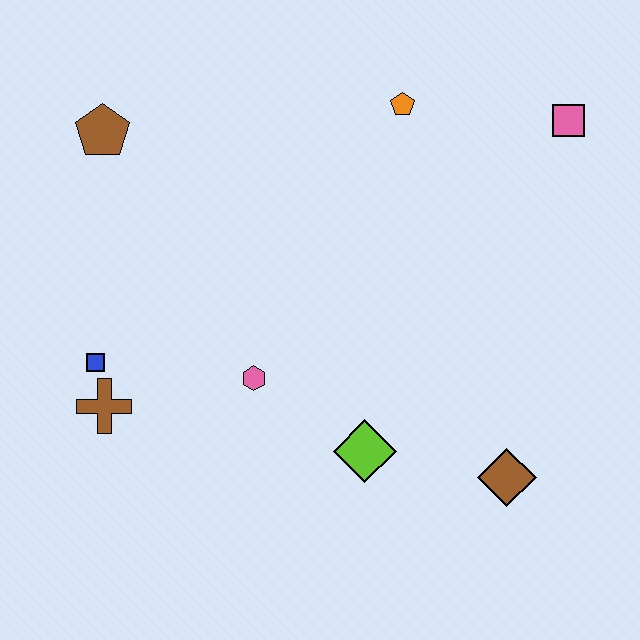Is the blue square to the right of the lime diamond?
No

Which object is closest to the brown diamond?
The lime diamond is closest to the brown diamond.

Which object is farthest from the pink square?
The brown cross is farthest from the pink square.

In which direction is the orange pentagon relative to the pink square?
The orange pentagon is to the left of the pink square.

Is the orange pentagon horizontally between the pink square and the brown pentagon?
Yes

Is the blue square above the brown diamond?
Yes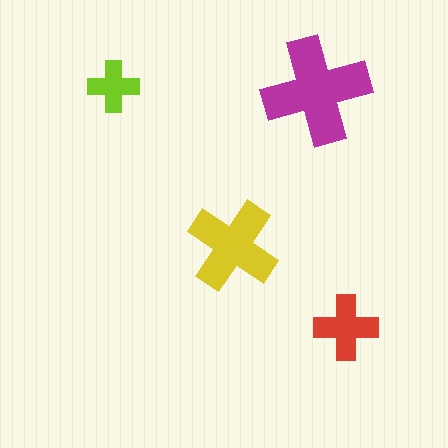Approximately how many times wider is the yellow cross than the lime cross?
About 2 times wider.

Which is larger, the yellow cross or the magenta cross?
The magenta one.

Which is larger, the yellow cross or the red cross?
The yellow one.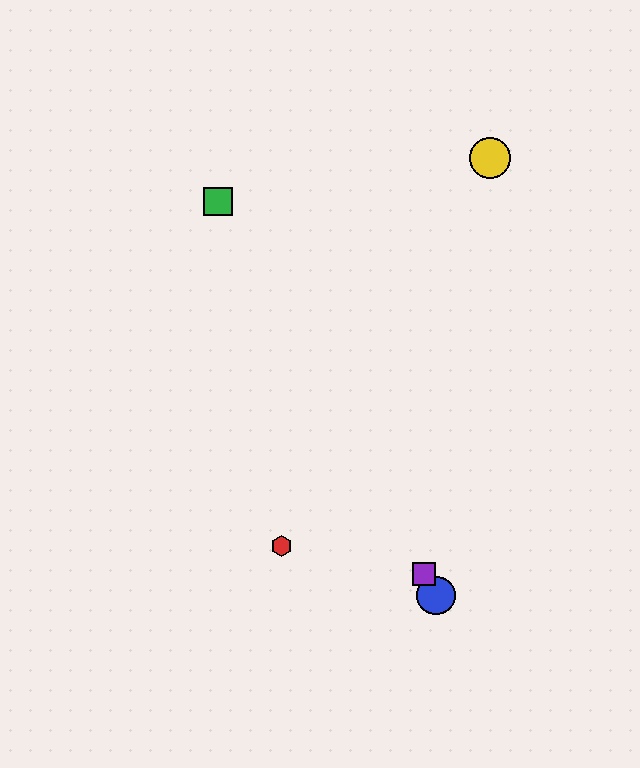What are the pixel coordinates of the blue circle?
The blue circle is at (436, 595).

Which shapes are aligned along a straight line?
The blue circle, the green square, the purple square are aligned along a straight line.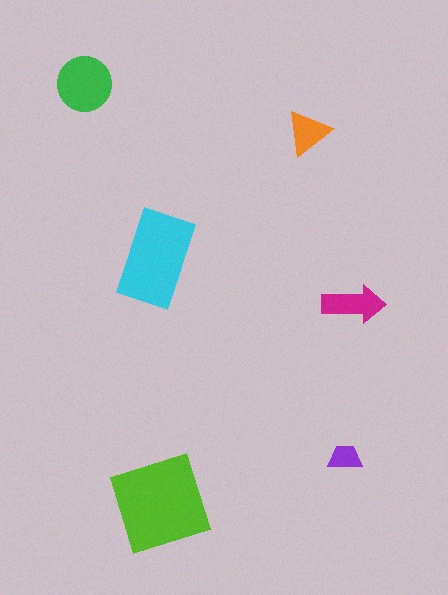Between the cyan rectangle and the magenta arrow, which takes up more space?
The cyan rectangle.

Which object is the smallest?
The purple trapezoid.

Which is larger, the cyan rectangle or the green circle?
The cyan rectangle.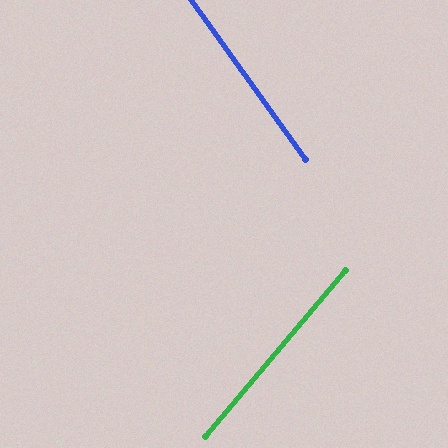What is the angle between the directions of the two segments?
Approximately 76 degrees.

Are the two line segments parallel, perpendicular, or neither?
Neither parallel nor perpendicular — they differ by about 76°.